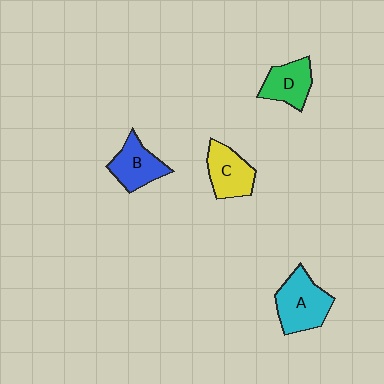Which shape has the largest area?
Shape A (cyan).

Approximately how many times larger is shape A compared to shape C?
Approximately 1.3 times.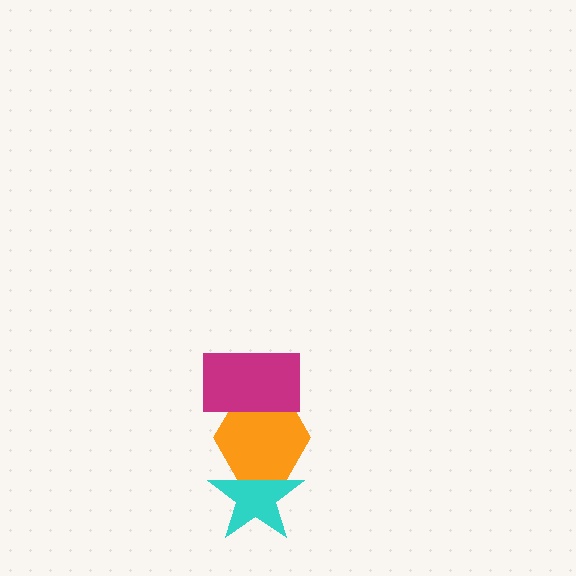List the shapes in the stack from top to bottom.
From top to bottom: the magenta rectangle, the orange hexagon, the cyan star.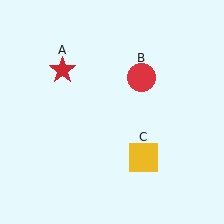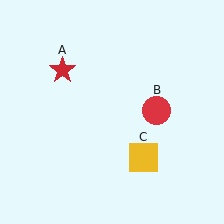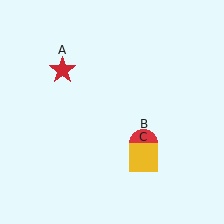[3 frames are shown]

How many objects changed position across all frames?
1 object changed position: red circle (object B).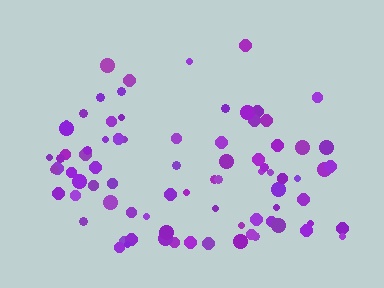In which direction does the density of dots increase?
From top to bottom, with the bottom side densest.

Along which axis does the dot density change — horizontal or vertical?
Vertical.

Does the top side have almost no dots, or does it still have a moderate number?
Still a moderate number, just noticeably fewer than the bottom.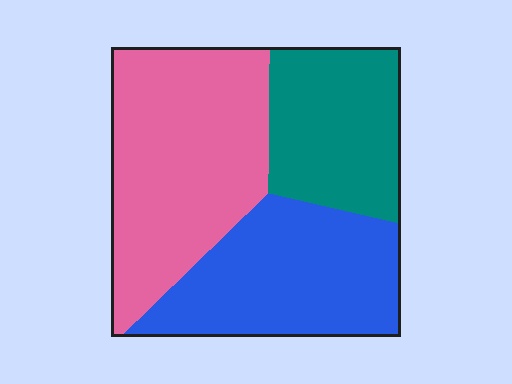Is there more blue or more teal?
Blue.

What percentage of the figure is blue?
Blue covers roughly 35% of the figure.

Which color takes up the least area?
Teal, at roughly 25%.